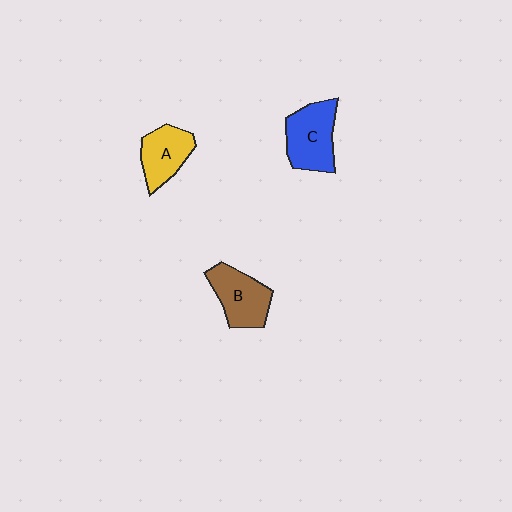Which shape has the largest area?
Shape C (blue).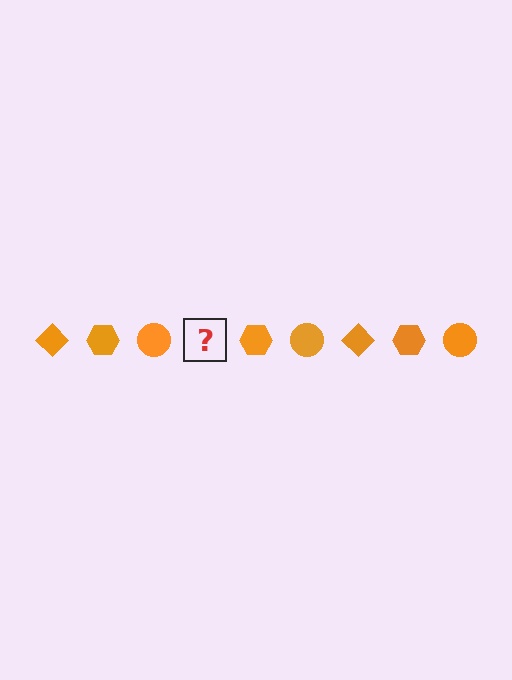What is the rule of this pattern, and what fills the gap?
The rule is that the pattern cycles through diamond, hexagon, circle shapes in orange. The gap should be filled with an orange diamond.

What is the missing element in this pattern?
The missing element is an orange diamond.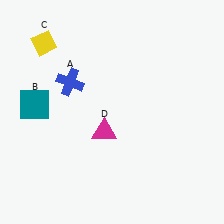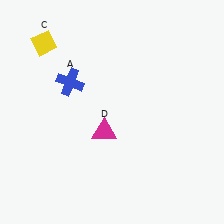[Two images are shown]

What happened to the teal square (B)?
The teal square (B) was removed in Image 2. It was in the top-left area of Image 1.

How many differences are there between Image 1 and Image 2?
There is 1 difference between the two images.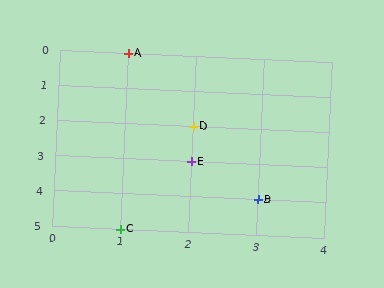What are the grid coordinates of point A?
Point A is at grid coordinates (1, 0).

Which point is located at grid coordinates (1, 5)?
Point C is at (1, 5).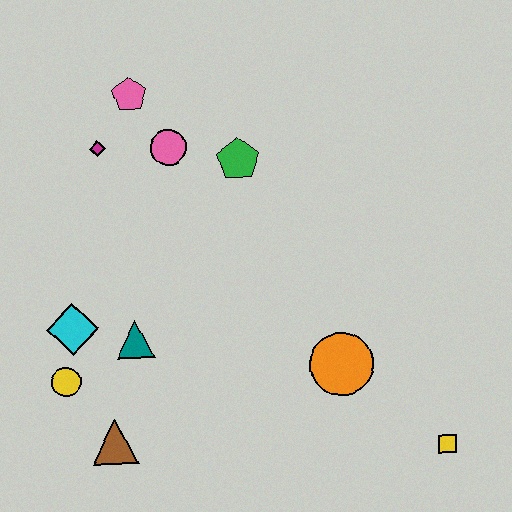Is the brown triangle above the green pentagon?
No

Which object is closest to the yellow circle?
The cyan diamond is closest to the yellow circle.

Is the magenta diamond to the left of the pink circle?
Yes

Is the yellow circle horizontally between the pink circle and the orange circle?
No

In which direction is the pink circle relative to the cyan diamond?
The pink circle is above the cyan diamond.